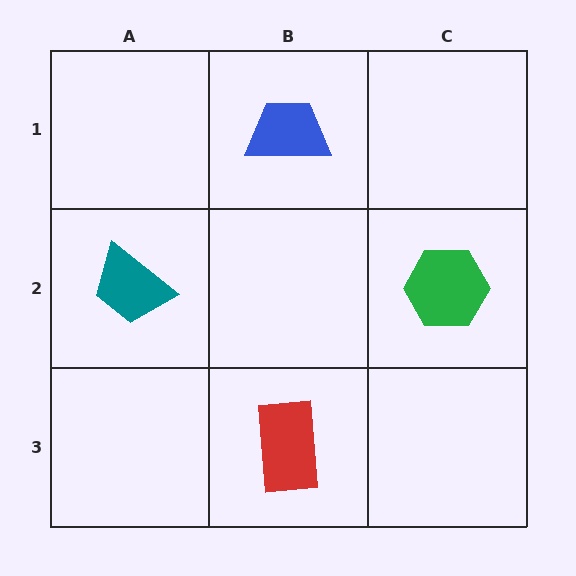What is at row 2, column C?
A green hexagon.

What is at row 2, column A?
A teal trapezoid.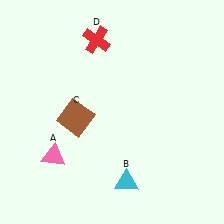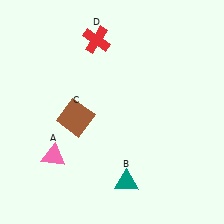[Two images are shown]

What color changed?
The triangle (B) changed from cyan in Image 1 to teal in Image 2.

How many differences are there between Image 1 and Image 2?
There is 1 difference between the two images.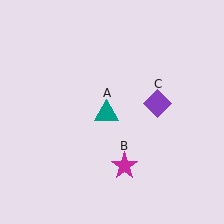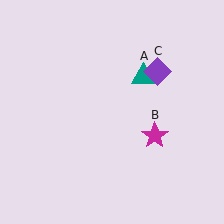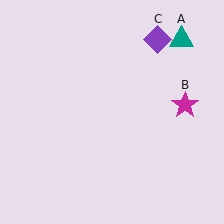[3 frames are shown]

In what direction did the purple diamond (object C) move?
The purple diamond (object C) moved up.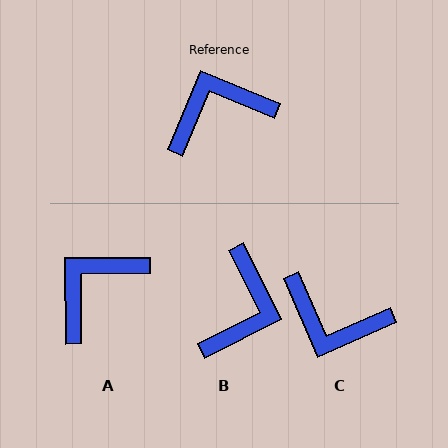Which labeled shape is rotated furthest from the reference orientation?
C, about 136 degrees away.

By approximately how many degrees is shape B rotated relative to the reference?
Approximately 131 degrees clockwise.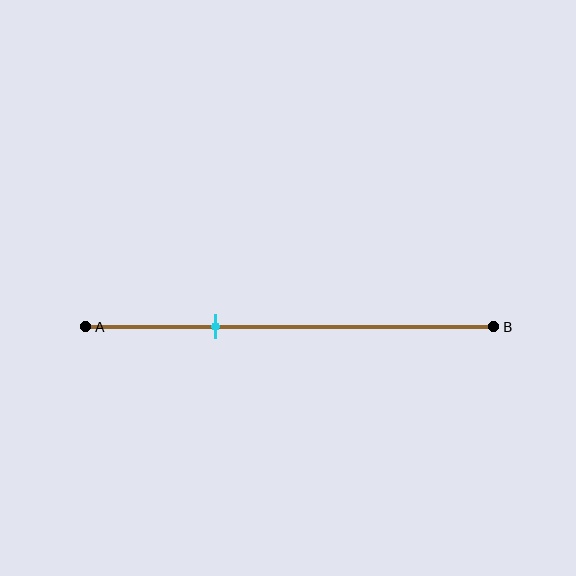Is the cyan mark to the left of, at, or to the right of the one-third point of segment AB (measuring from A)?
The cyan mark is approximately at the one-third point of segment AB.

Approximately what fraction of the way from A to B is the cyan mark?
The cyan mark is approximately 30% of the way from A to B.